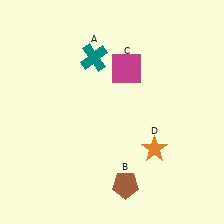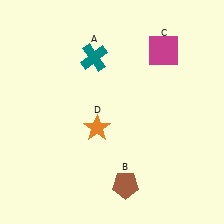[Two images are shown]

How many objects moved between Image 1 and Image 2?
2 objects moved between the two images.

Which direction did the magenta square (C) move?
The magenta square (C) moved right.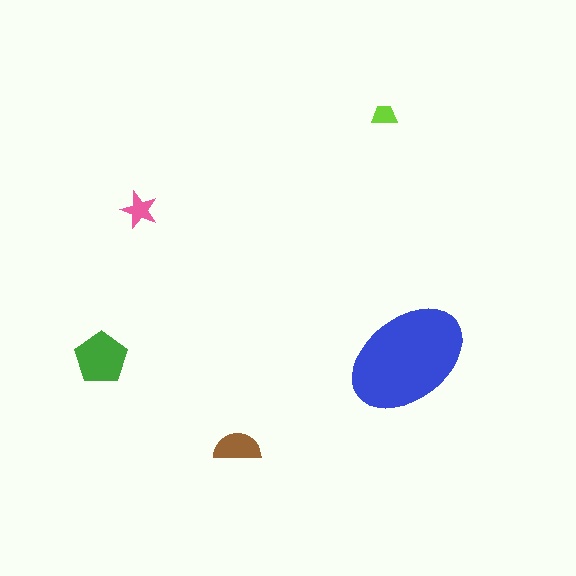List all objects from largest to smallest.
The blue ellipse, the green pentagon, the brown semicircle, the pink star, the lime trapezoid.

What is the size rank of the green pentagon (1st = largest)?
2nd.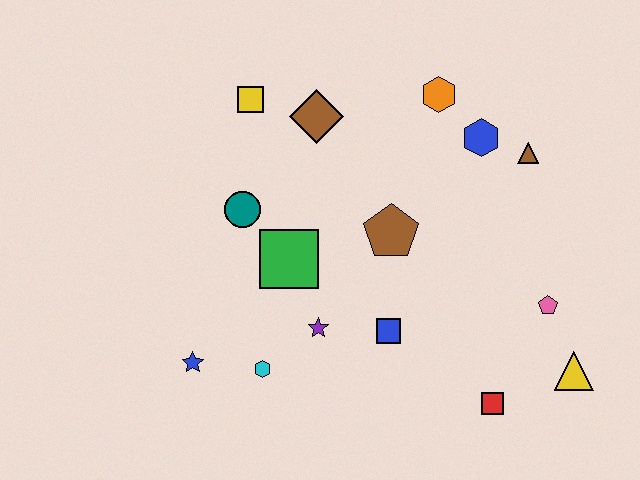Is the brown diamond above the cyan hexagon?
Yes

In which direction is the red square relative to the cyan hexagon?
The red square is to the right of the cyan hexagon.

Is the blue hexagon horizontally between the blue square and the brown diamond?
No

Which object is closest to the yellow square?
The brown diamond is closest to the yellow square.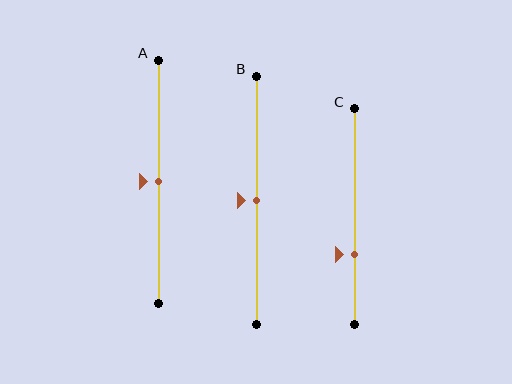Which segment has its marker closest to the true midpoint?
Segment A has its marker closest to the true midpoint.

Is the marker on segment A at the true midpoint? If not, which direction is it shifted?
Yes, the marker on segment A is at the true midpoint.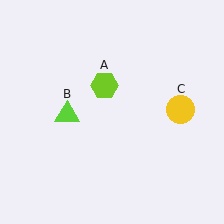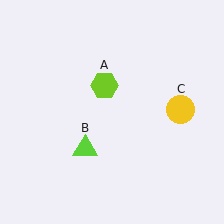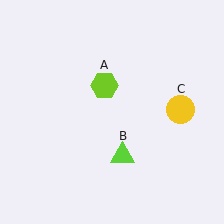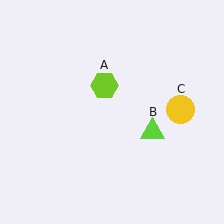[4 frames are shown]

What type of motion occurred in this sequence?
The lime triangle (object B) rotated counterclockwise around the center of the scene.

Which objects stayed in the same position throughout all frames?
Lime hexagon (object A) and yellow circle (object C) remained stationary.